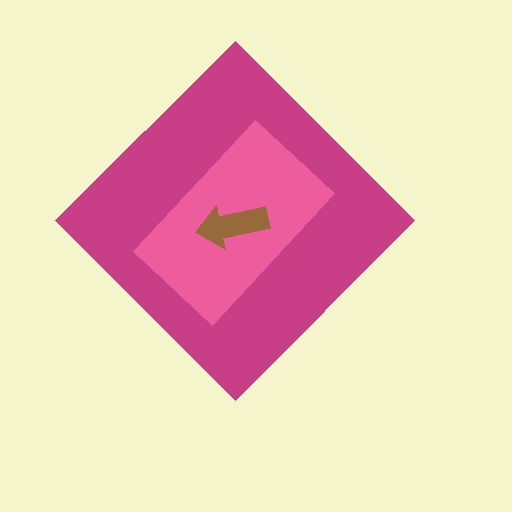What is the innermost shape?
The brown arrow.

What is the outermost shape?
The magenta diamond.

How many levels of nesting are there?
3.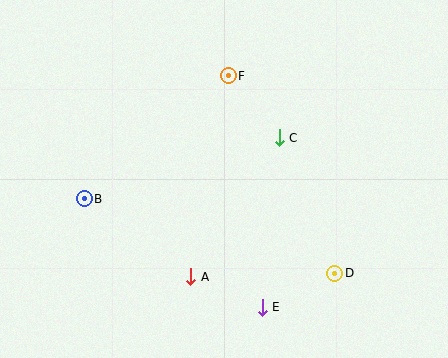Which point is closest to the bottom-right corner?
Point D is closest to the bottom-right corner.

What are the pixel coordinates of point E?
Point E is at (262, 307).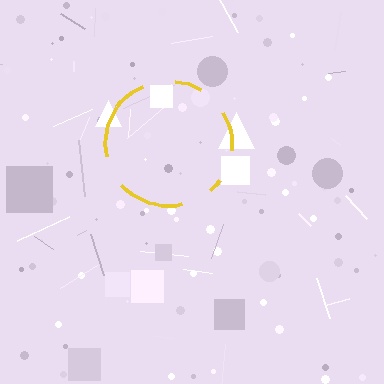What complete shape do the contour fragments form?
The contour fragments form a circle.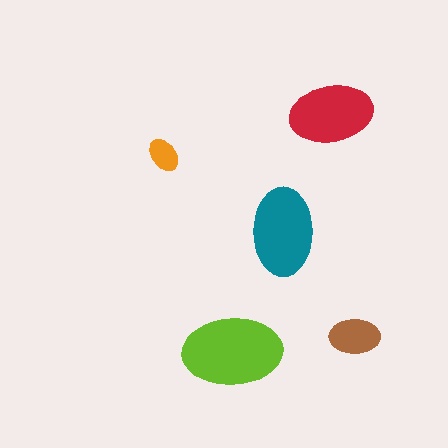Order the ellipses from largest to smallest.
the lime one, the teal one, the red one, the brown one, the orange one.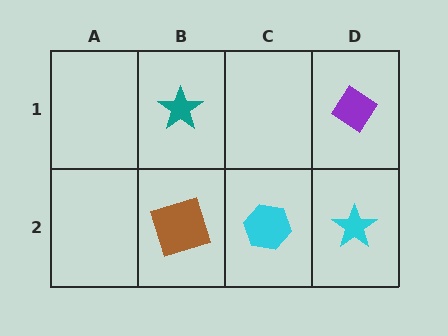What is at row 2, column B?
A brown square.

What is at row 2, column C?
A cyan hexagon.